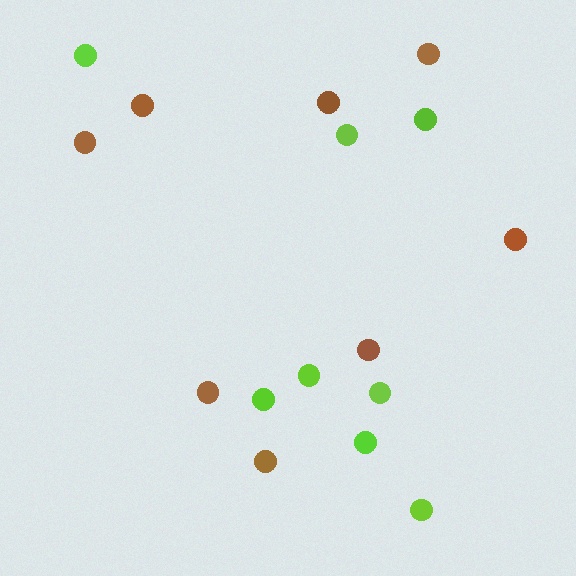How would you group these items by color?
There are 2 groups: one group of brown circles (8) and one group of lime circles (8).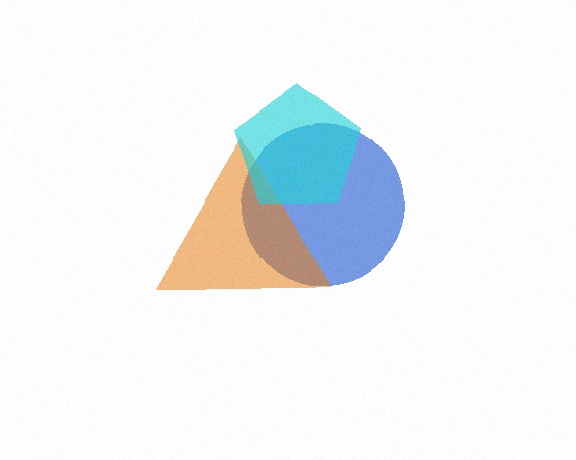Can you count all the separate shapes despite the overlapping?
Yes, there are 3 separate shapes.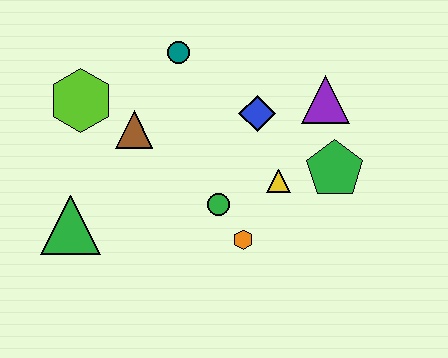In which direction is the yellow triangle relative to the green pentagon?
The yellow triangle is to the left of the green pentagon.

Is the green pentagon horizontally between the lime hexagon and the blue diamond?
No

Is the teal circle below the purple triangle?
No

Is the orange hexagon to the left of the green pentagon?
Yes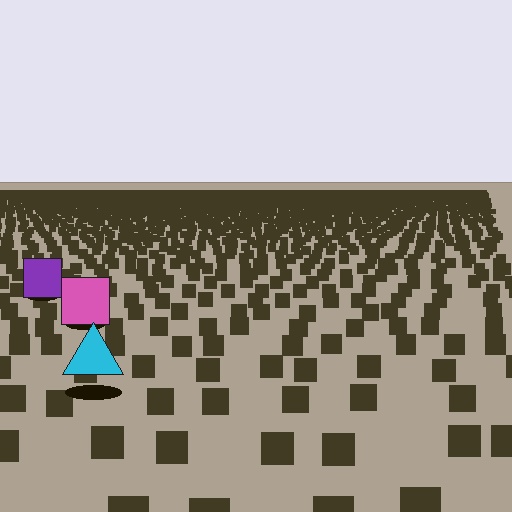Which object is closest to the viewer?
The cyan triangle is closest. The texture marks near it are larger and more spread out.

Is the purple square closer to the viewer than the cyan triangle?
No. The cyan triangle is closer — you can tell from the texture gradient: the ground texture is coarser near it.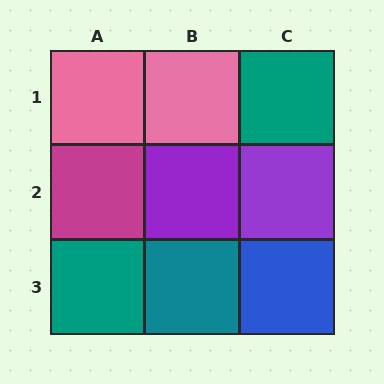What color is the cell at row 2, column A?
Magenta.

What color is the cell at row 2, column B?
Purple.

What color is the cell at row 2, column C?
Purple.